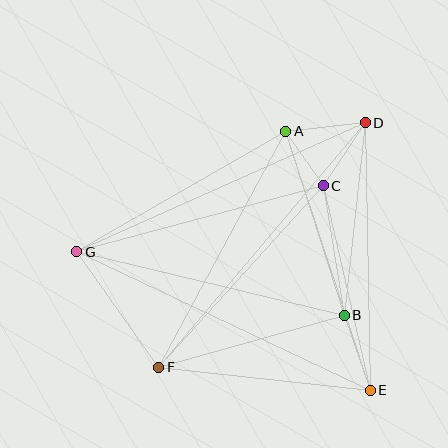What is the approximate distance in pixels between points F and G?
The distance between F and G is approximately 142 pixels.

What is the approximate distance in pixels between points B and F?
The distance between B and F is approximately 193 pixels.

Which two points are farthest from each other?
Points E and G are farthest from each other.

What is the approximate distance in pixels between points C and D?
The distance between C and D is approximately 75 pixels.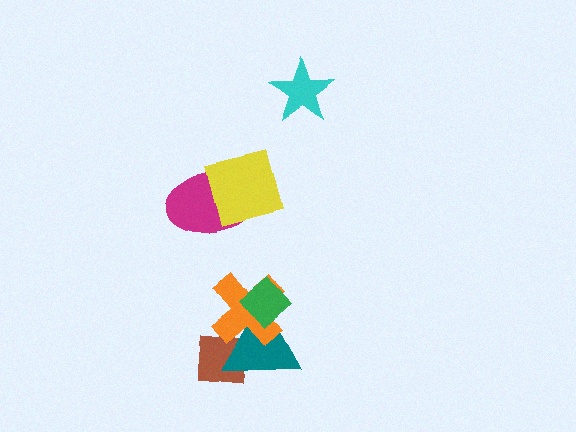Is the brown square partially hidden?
Yes, it is partially covered by another shape.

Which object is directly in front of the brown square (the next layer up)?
The teal triangle is directly in front of the brown square.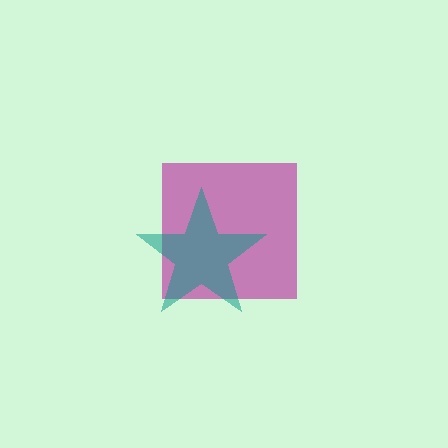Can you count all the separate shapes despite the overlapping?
Yes, there are 2 separate shapes.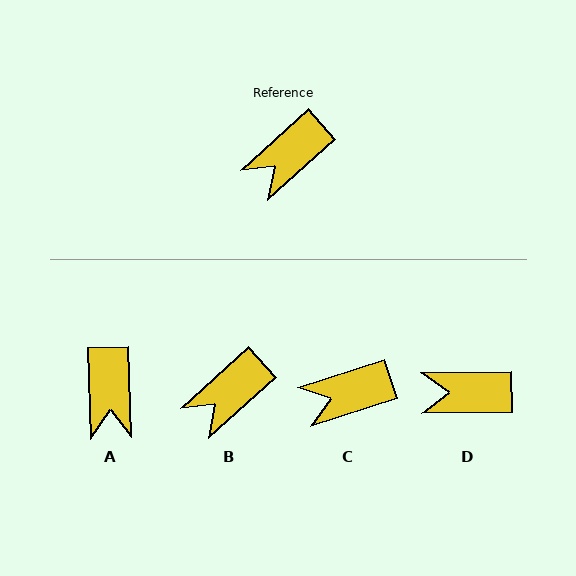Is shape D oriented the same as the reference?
No, it is off by about 41 degrees.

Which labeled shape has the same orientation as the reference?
B.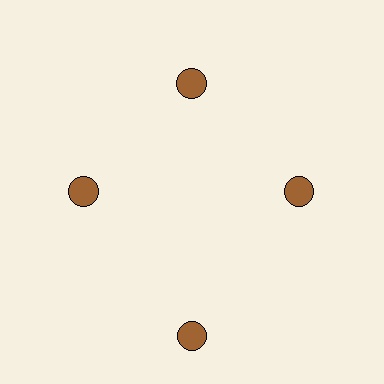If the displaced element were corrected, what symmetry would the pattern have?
It would have 4-fold rotational symmetry — the pattern would map onto itself every 90 degrees.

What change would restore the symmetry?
The symmetry would be restored by moving it inward, back onto the ring so that all 4 circles sit at equal angles and equal distance from the center.